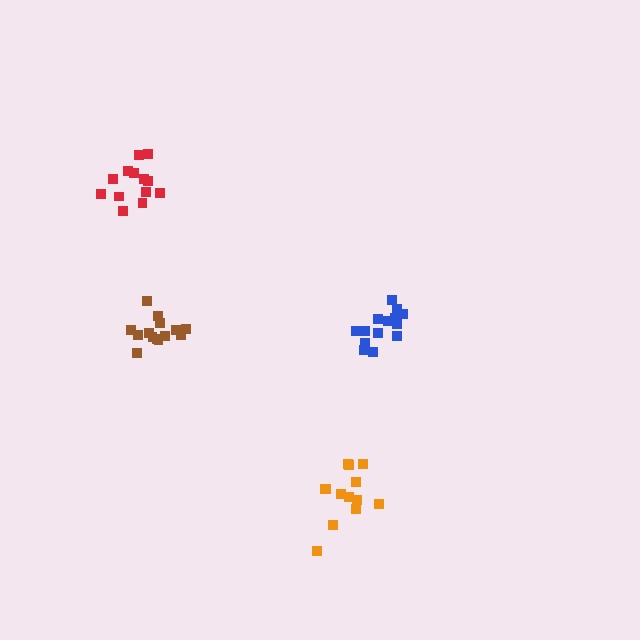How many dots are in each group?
Group 1: 14 dots, Group 2: 13 dots, Group 3: 13 dots, Group 4: 14 dots (54 total).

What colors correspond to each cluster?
The clusters are colored: blue, orange, red, brown.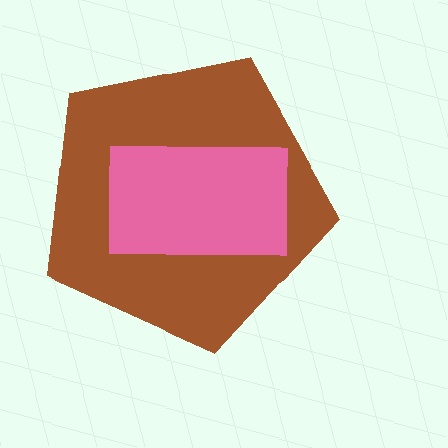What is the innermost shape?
The pink rectangle.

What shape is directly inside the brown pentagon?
The pink rectangle.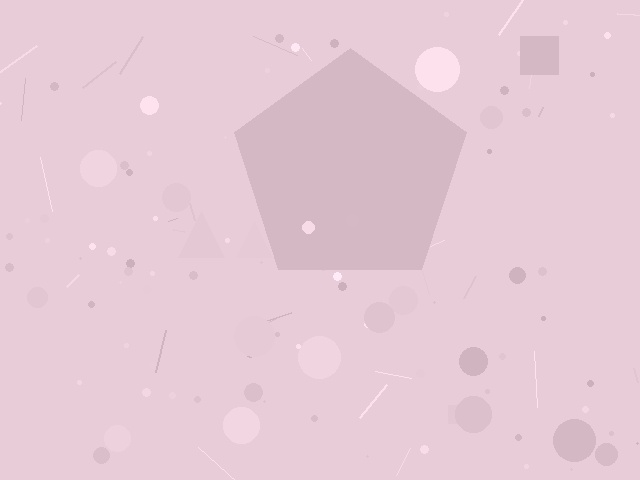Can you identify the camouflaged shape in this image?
The camouflaged shape is a pentagon.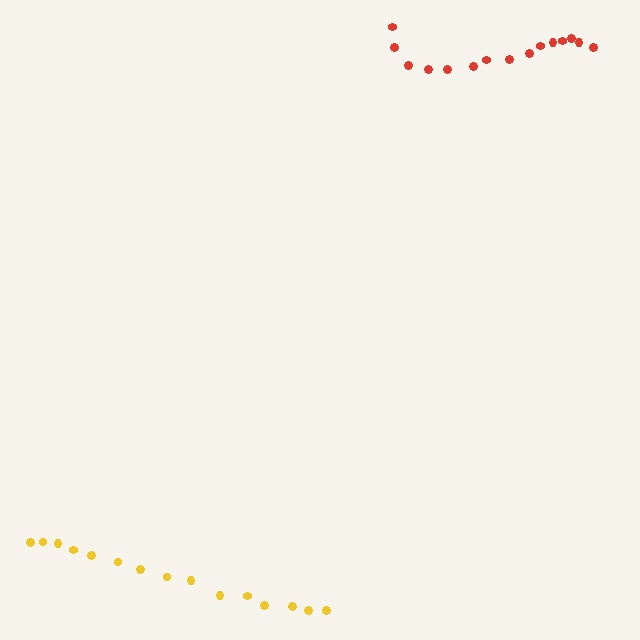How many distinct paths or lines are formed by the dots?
There are 2 distinct paths.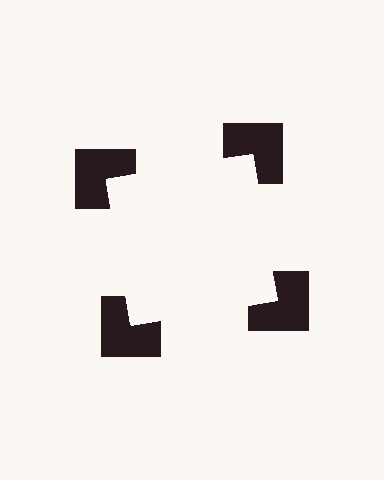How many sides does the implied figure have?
4 sides.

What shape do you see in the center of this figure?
An illusory square — its edges are inferred from the aligned wedge cuts in the notched squares, not physically drawn.